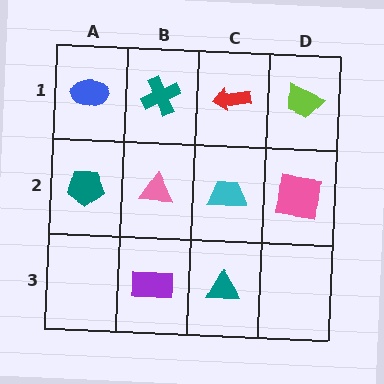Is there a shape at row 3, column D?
No, that cell is empty.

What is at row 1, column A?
A blue ellipse.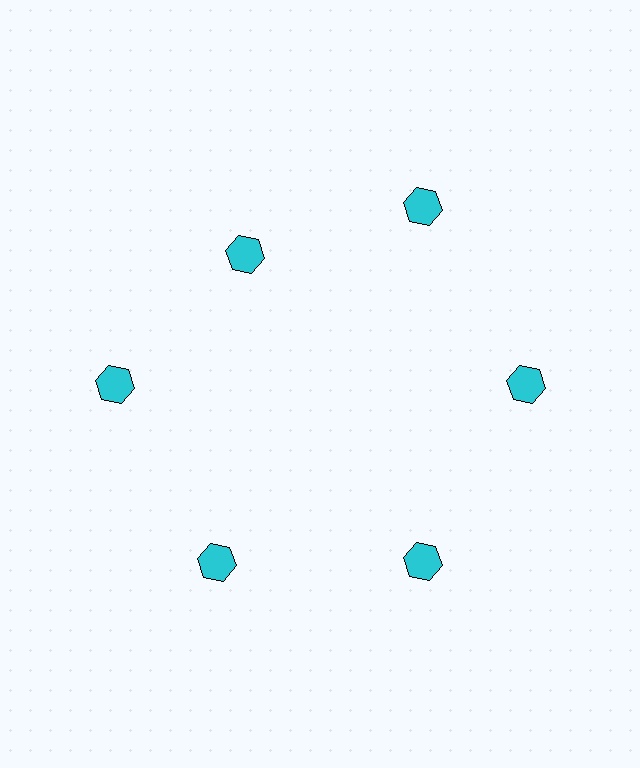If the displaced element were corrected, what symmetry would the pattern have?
It would have 6-fold rotational symmetry — the pattern would map onto itself every 60 degrees.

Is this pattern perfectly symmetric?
No. The 6 cyan hexagons are arranged in a ring, but one element near the 11 o'clock position is pulled inward toward the center, breaking the 6-fold rotational symmetry.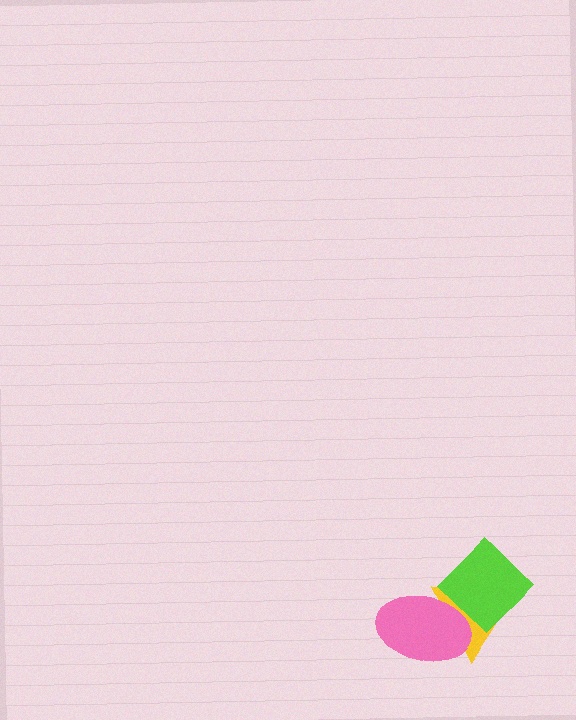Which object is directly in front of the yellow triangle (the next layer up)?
The lime diamond is directly in front of the yellow triangle.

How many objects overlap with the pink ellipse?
2 objects overlap with the pink ellipse.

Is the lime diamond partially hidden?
Yes, it is partially covered by another shape.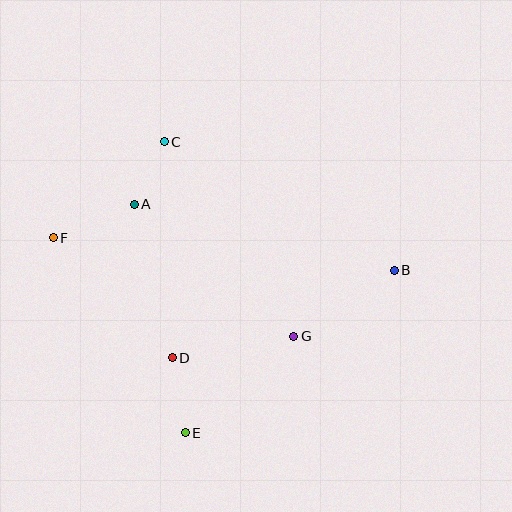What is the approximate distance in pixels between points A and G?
The distance between A and G is approximately 207 pixels.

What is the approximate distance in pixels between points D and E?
The distance between D and E is approximately 76 pixels.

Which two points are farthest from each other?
Points B and F are farthest from each other.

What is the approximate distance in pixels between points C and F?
The distance between C and F is approximately 147 pixels.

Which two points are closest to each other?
Points A and C are closest to each other.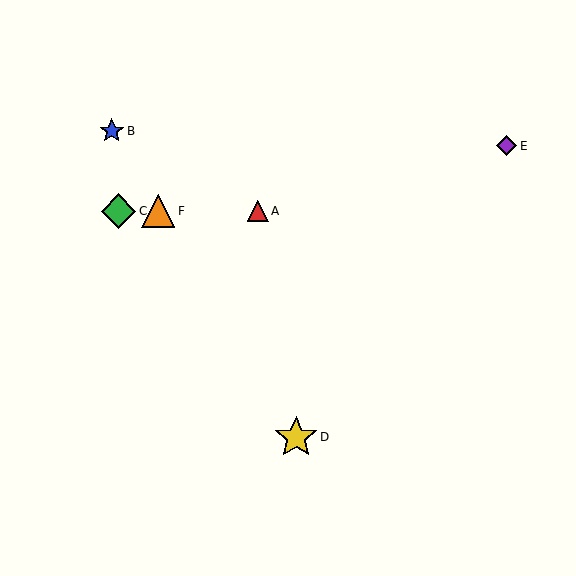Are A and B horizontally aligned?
No, A is at y≈211 and B is at y≈131.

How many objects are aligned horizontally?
3 objects (A, C, F) are aligned horizontally.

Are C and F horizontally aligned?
Yes, both are at y≈211.